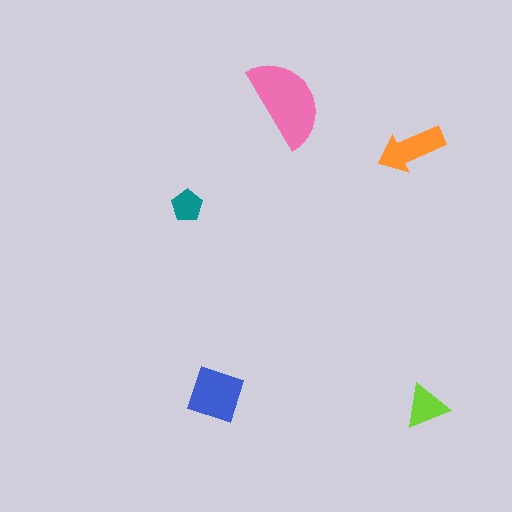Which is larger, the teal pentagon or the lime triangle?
The lime triangle.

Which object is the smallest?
The teal pentagon.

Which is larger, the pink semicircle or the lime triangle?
The pink semicircle.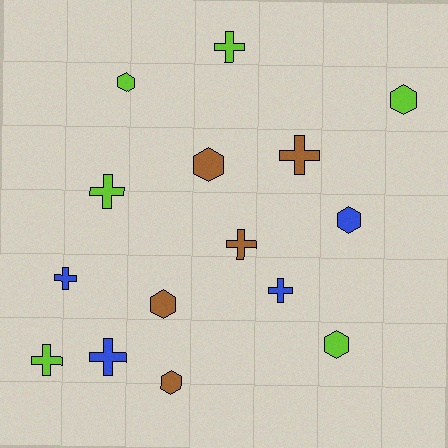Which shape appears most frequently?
Cross, with 8 objects.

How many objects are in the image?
There are 15 objects.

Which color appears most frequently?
Lime, with 6 objects.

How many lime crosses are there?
There are 3 lime crosses.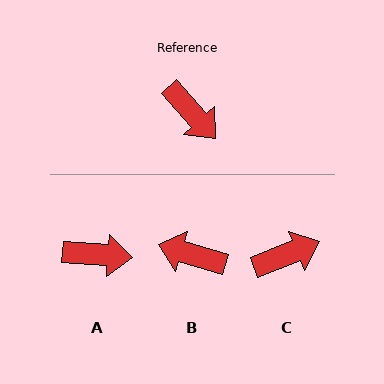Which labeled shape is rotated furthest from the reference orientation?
B, about 148 degrees away.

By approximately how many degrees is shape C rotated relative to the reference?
Approximately 70 degrees counter-clockwise.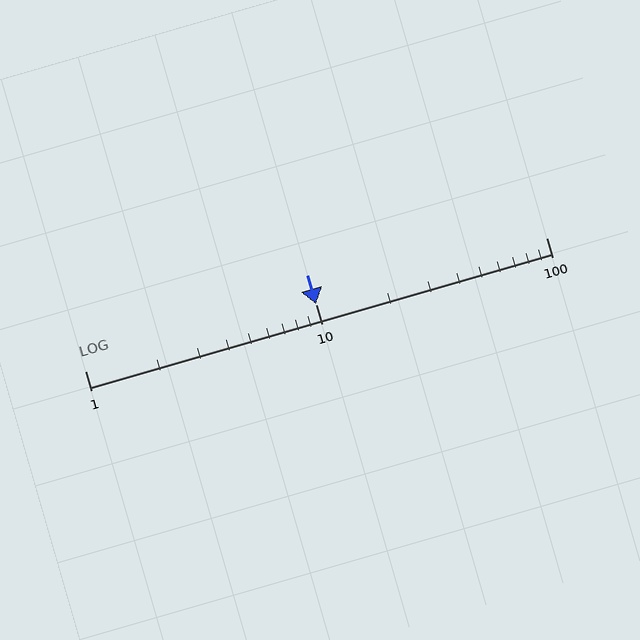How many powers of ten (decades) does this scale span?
The scale spans 2 decades, from 1 to 100.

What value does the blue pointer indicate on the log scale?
The pointer indicates approximately 10.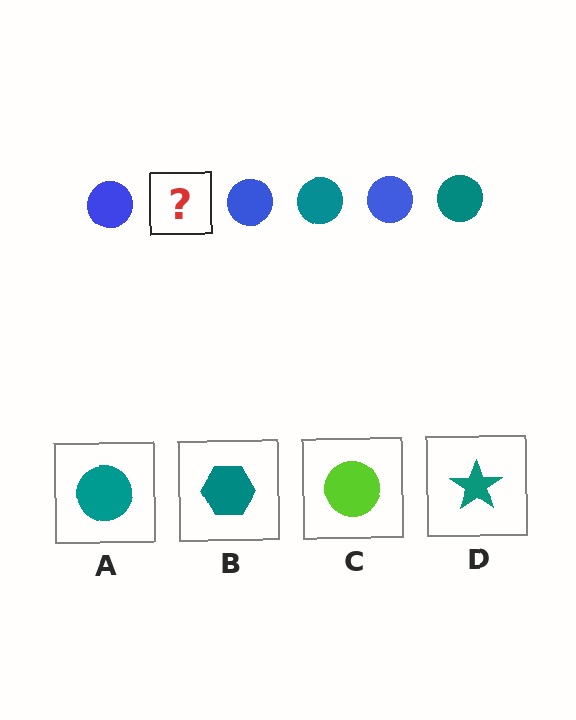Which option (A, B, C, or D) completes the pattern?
A.